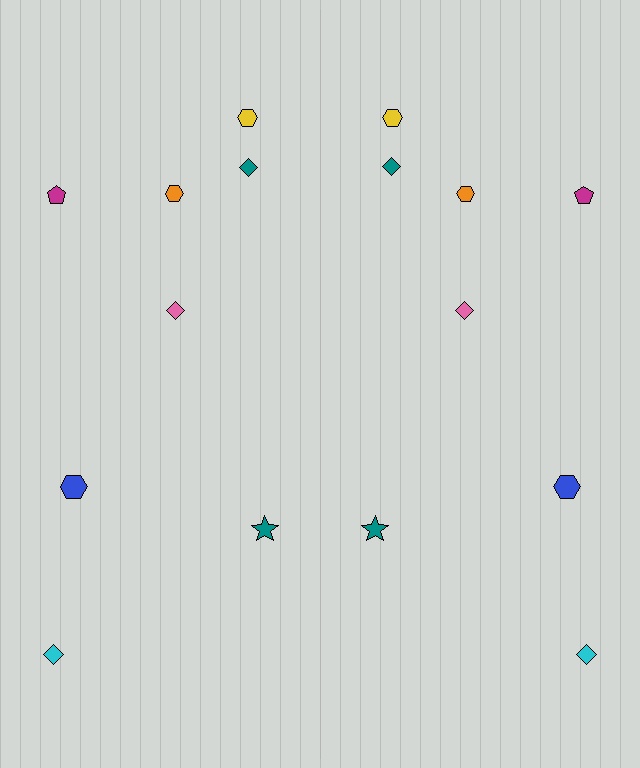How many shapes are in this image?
There are 16 shapes in this image.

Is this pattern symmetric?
Yes, this pattern has bilateral (reflection) symmetry.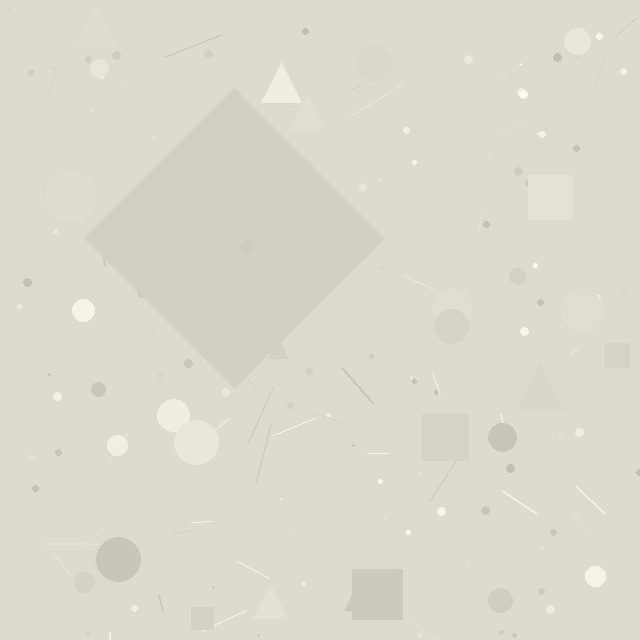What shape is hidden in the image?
A diamond is hidden in the image.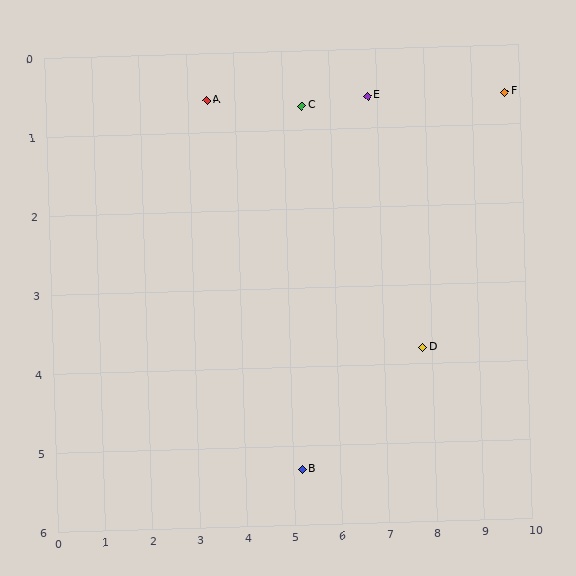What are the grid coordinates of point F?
Point F is at approximately (9.7, 0.6).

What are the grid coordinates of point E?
Point E is at approximately (6.8, 0.6).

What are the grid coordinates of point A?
Point A is at approximately (3.4, 0.6).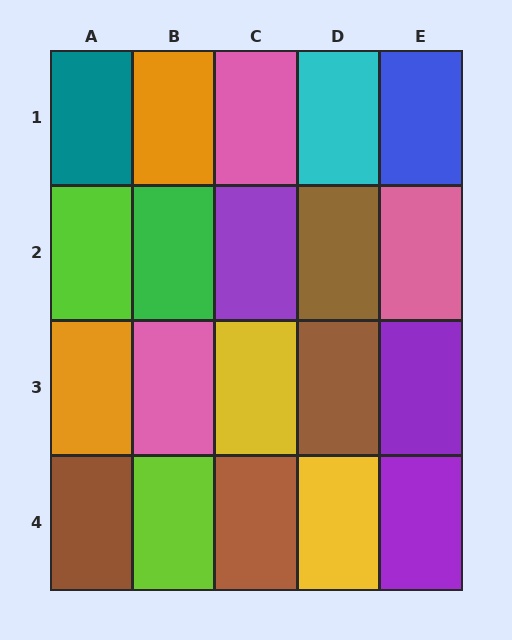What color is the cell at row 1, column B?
Orange.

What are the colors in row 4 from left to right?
Brown, lime, brown, yellow, purple.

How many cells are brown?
4 cells are brown.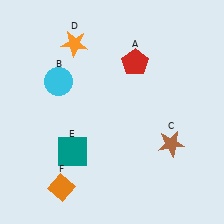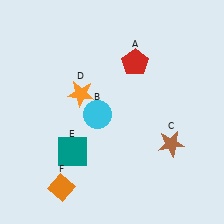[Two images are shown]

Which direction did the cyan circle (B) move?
The cyan circle (B) moved right.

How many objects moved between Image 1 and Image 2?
2 objects moved between the two images.